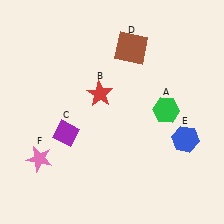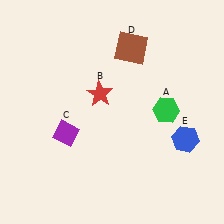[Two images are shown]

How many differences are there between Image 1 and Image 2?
There is 1 difference between the two images.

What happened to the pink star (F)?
The pink star (F) was removed in Image 2. It was in the bottom-left area of Image 1.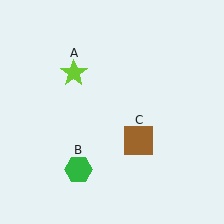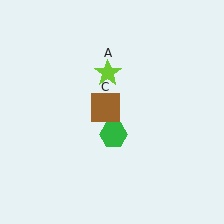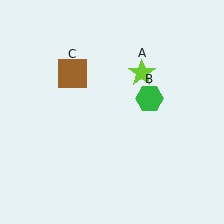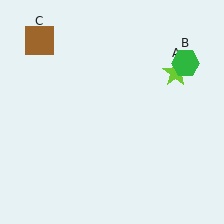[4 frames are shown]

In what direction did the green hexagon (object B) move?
The green hexagon (object B) moved up and to the right.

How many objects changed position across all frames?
3 objects changed position: lime star (object A), green hexagon (object B), brown square (object C).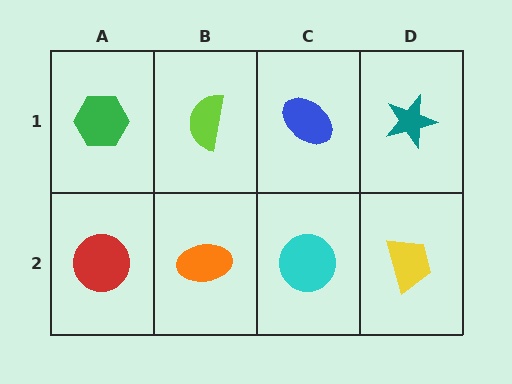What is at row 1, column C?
A blue ellipse.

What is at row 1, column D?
A teal star.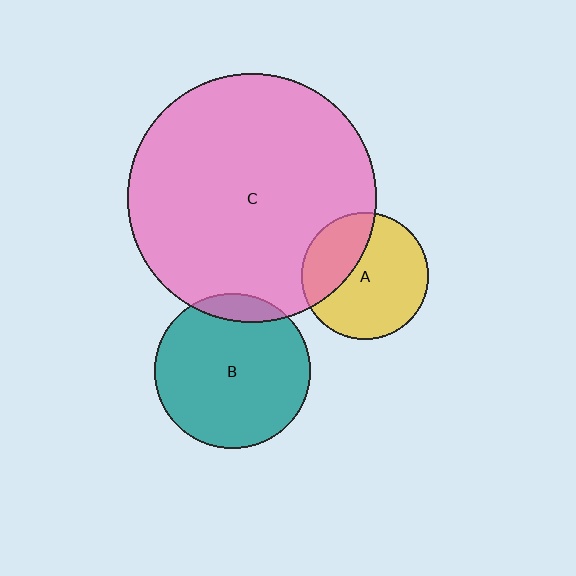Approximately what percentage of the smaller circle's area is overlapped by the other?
Approximately 10%.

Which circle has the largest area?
Circle C (pink).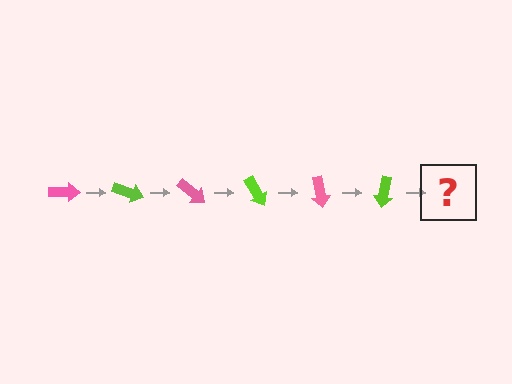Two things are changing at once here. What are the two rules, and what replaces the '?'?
The two rules are that it rotates 20 degrees each step and the color cycles through pink and lime. The '?' should be a pink arrow, rotated 120 degrees from the start.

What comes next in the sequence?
The next element should be a pink arrow, rotated 120 degrees from the start.